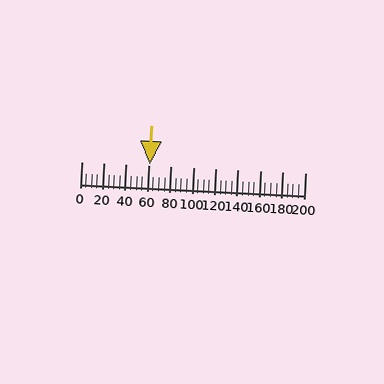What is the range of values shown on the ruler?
The ruler shows values from 0 to 200.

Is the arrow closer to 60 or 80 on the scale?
The arrow is closer to 60.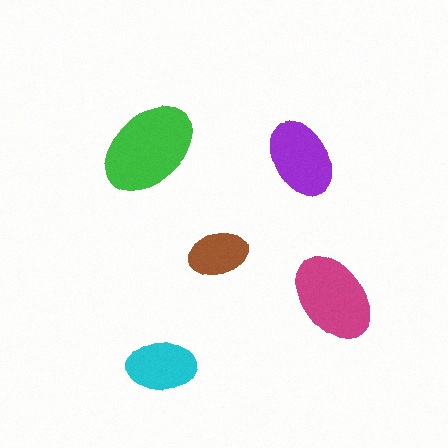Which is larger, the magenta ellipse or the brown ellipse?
The magenta one.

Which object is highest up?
The green ellipse is topmost.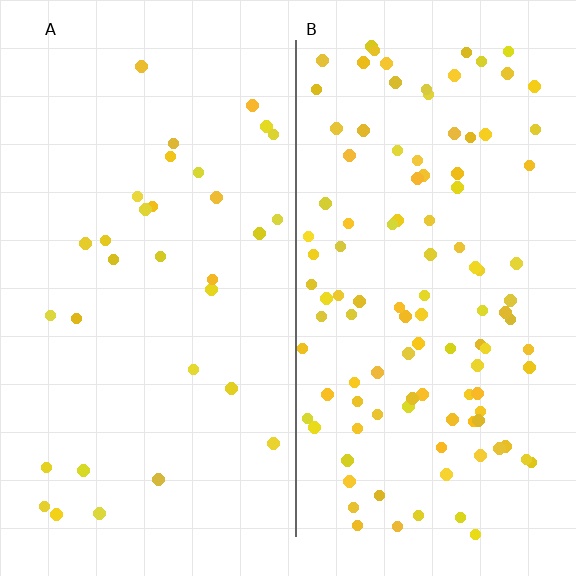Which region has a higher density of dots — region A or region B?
B (the right).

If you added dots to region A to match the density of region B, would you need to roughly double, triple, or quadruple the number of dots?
Approximately triple.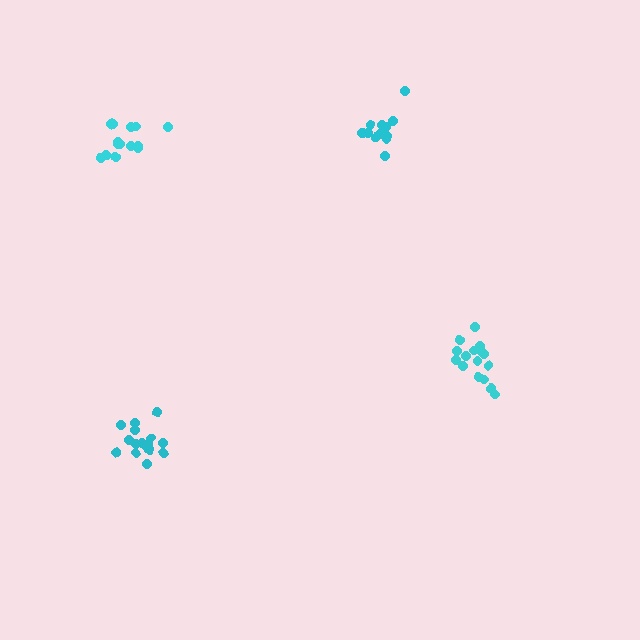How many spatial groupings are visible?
There are 4 spatial groupings.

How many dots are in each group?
Group 1: 16 dots, Group 2: 16 dots, Group 3: 14 dots, Group 4: 14 dots (60 total).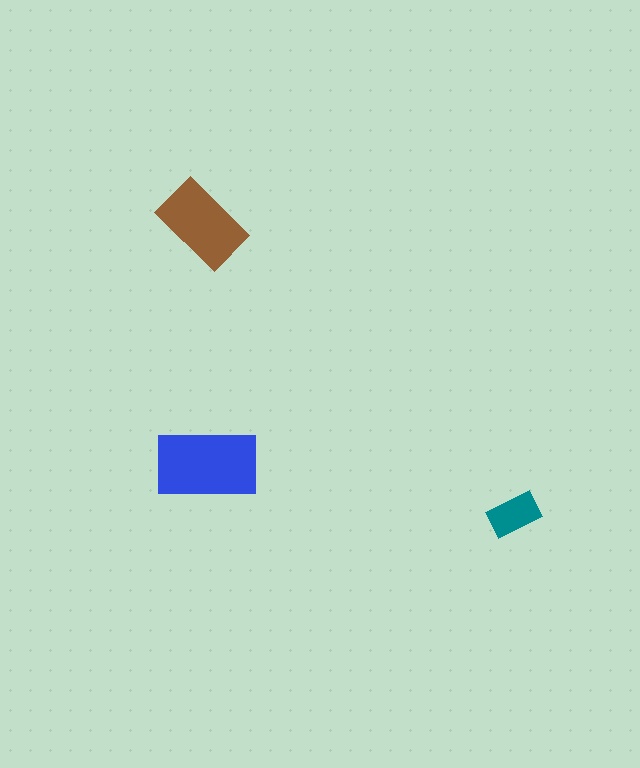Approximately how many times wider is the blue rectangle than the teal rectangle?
About 2 times wider.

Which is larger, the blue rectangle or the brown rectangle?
The blue one.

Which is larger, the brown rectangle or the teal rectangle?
The brown one.